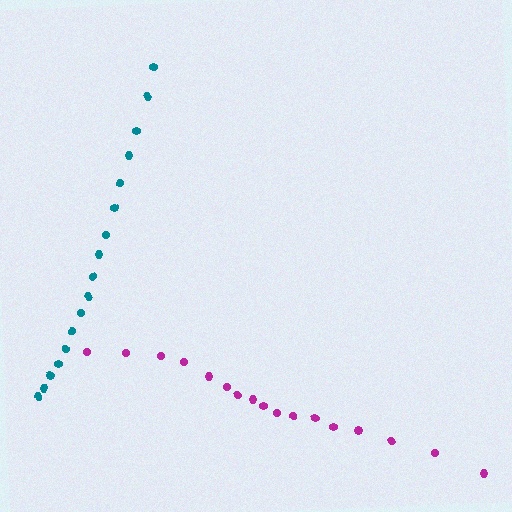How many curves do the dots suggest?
There are 2 distinct paths.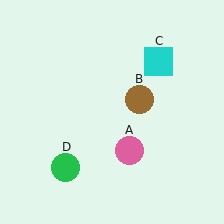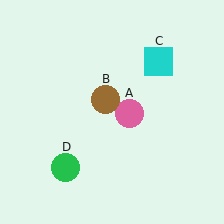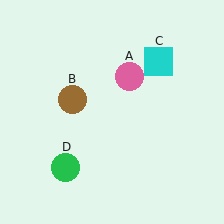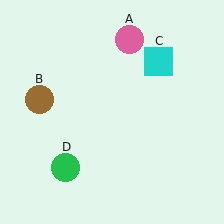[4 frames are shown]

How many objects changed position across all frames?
2 objects changed position: pink circle (object A), brown circle (object B).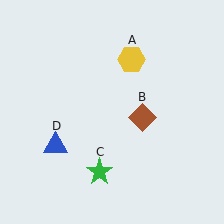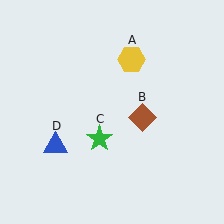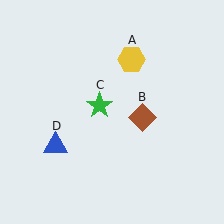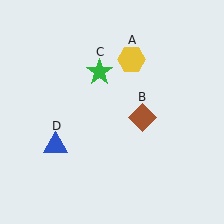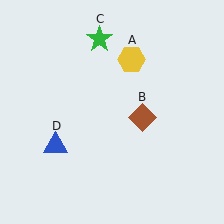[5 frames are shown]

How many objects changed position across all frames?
1 object changed position: green star (object C).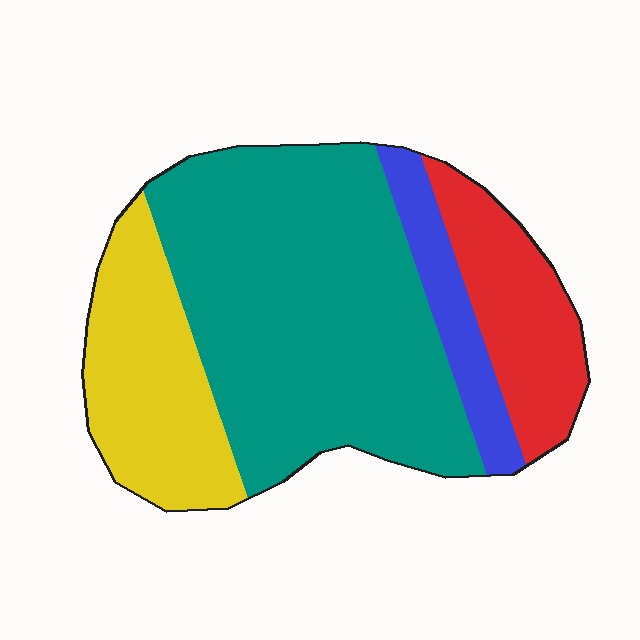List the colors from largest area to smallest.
From largest to smallest: teal, yellow, red, blue.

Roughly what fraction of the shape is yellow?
Yellow takes up about one fifth (1/5) of the shape.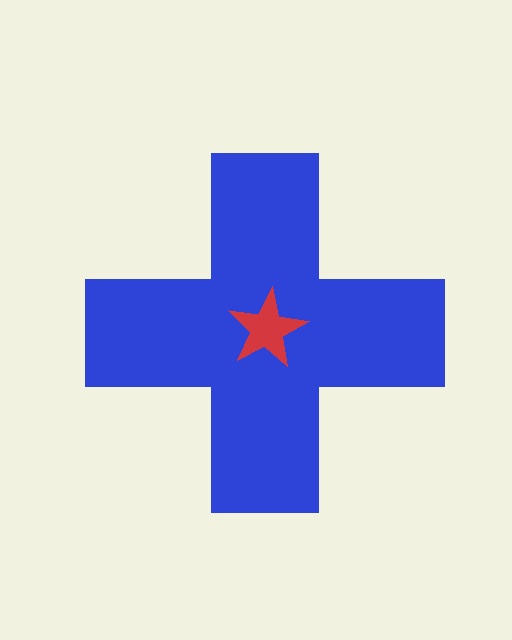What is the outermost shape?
The blue cross.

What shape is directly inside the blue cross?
The red star.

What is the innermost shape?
The red star.